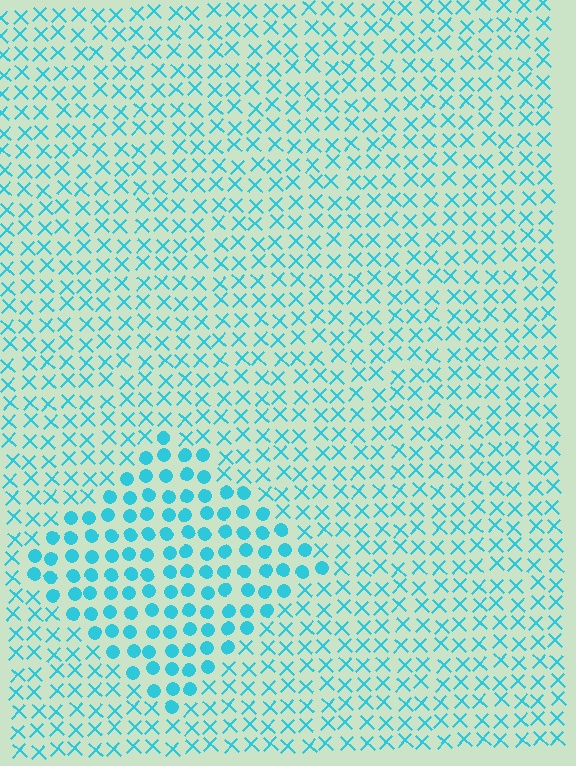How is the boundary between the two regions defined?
The boundary is defined by a change in element shape: circles inside vs. X marks outside. All elements share the same color and spacing.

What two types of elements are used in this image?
The image uses circles inside the diamond region and X marks outside it.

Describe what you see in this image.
The image is filled with small cyan elements arranged in a uniform grid. A diamond-shaped region contains circles, while the surrounding area contains X marks. The boundary is defined purely by the change in element shape.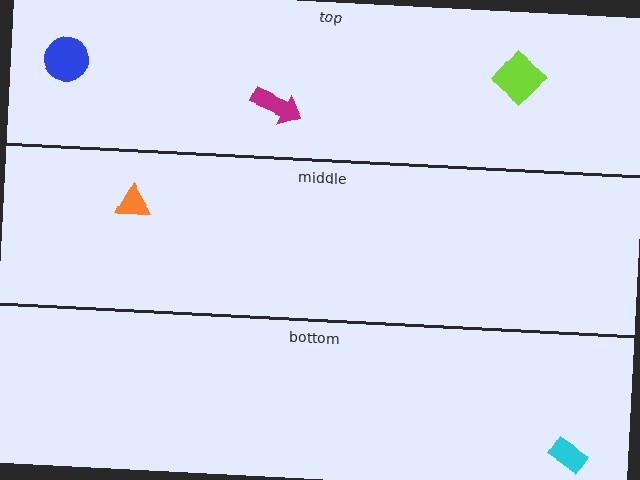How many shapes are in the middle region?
1.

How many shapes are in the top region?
3.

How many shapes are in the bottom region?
1.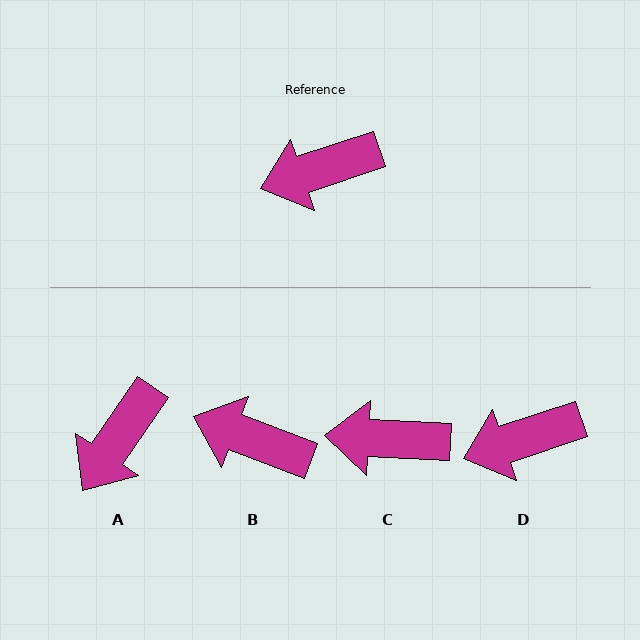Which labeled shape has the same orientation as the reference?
D.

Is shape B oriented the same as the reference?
No, it is off by about 39 degrees.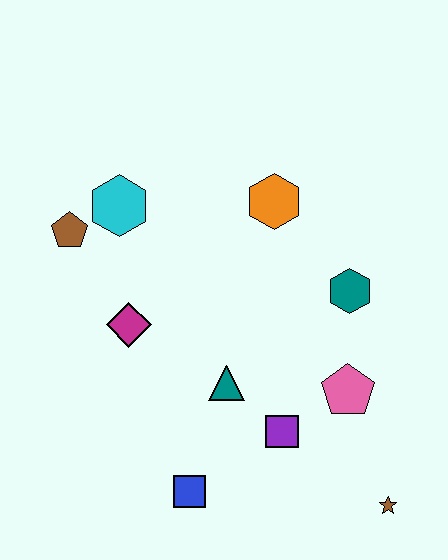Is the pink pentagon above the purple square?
Yes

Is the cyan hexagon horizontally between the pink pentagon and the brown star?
No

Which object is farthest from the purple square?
The brown pentagon is farthest from the purple square.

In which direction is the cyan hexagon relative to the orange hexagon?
The cyan hexagon is to the left of the orange hexagon.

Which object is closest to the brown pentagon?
The cyan hexagon is closest to the brown pentagon.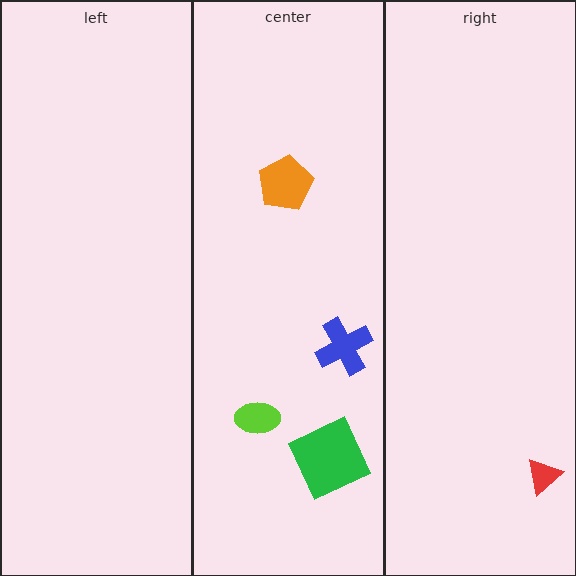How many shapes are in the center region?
4.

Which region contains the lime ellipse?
The center region.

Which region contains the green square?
The center region.